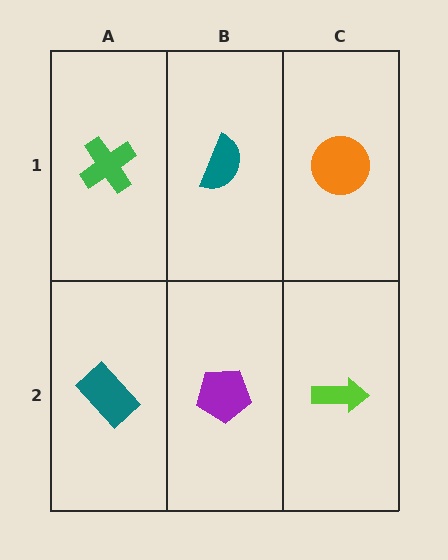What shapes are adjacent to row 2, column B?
A teal semicircle (row 1, column B), a teal rectangle (row 2, column A), a lime arrow (row 2, column C).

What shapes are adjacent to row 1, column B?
A purple pentagon (row 2, column B), a green cross (row 1, column A), an orange circle (row 1, column C).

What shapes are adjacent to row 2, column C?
An orange circle (row 1, column C), a purple pentagon (row 2, column B).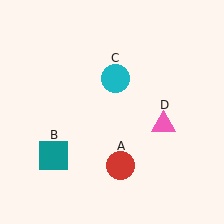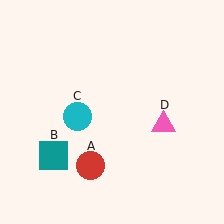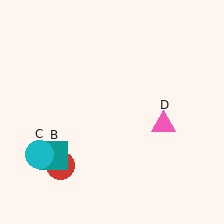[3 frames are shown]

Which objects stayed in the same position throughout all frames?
Teal square (object B) and pink triangle (object D) remained stationary.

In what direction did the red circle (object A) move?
The red circle (object A) moved left.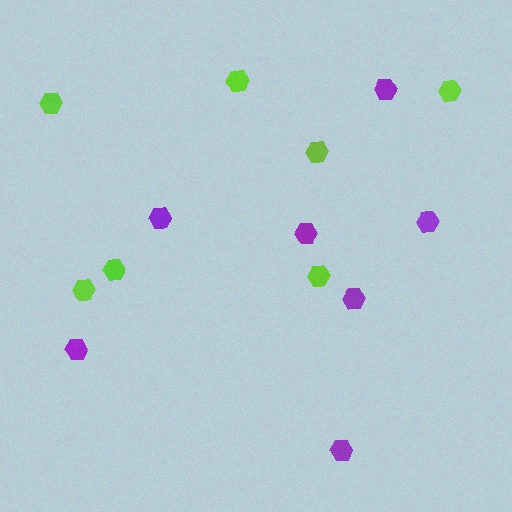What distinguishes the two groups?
There are 2 groups: one group of purple hexagons (7) and one group of lime hexagons (7).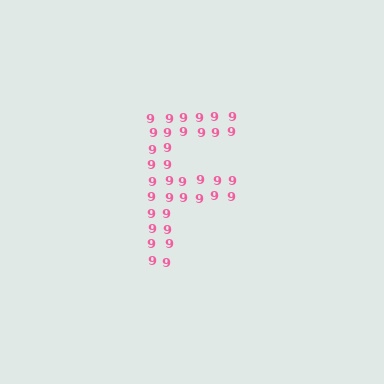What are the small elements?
The small elements are digit 9's.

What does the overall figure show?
The overall figure shows the letter F.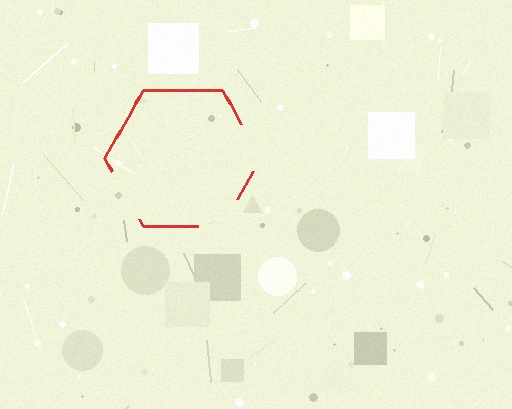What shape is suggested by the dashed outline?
The dashed outline suggests a hexagon.